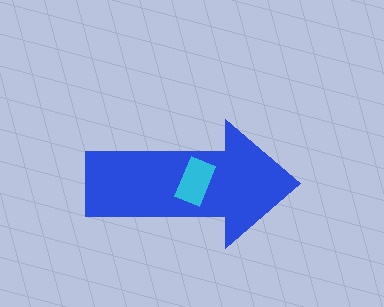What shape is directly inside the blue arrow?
The cyan rectangle.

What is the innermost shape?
The cyan rectangle.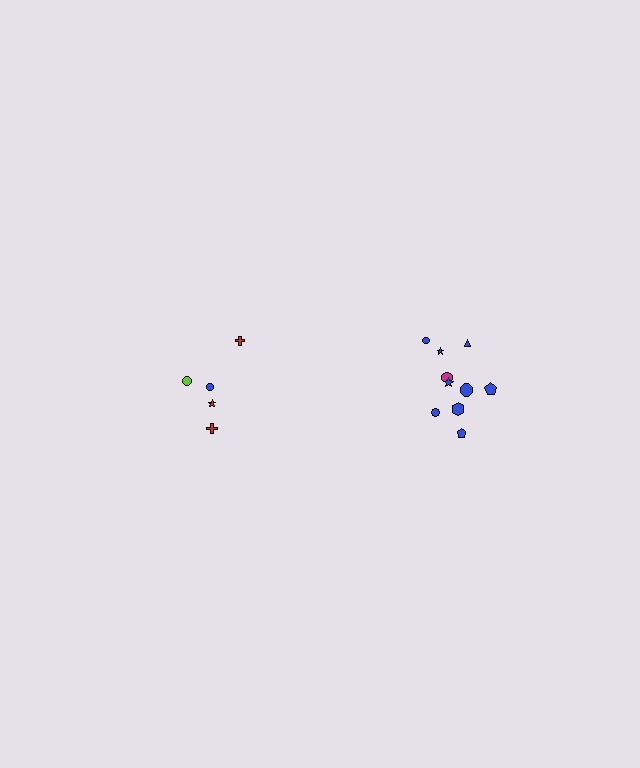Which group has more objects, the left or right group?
The right group.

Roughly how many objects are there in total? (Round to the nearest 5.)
Roughly 15 objects in total.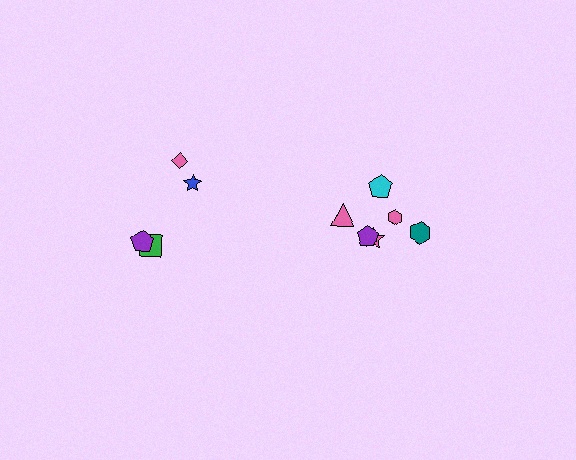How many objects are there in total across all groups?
There are 10 objects.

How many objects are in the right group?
There are 6 objects.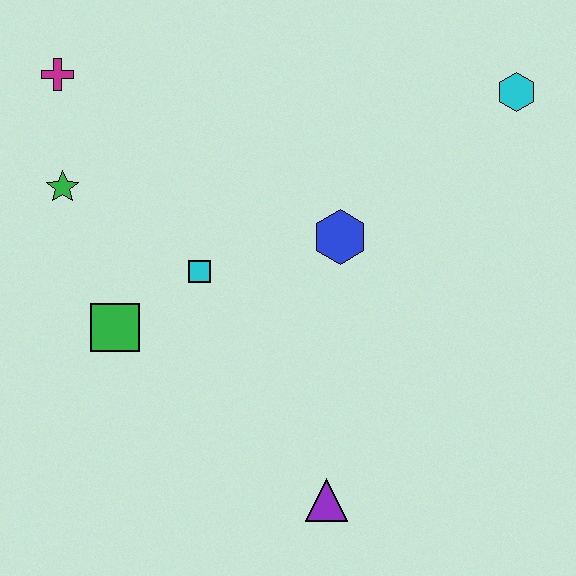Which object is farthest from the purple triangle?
The magenta cross is farthest from the purple triangle.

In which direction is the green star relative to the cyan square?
The green star is to the left of the cyan square.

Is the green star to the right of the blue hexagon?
No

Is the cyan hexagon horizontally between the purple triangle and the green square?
No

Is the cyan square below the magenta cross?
Yes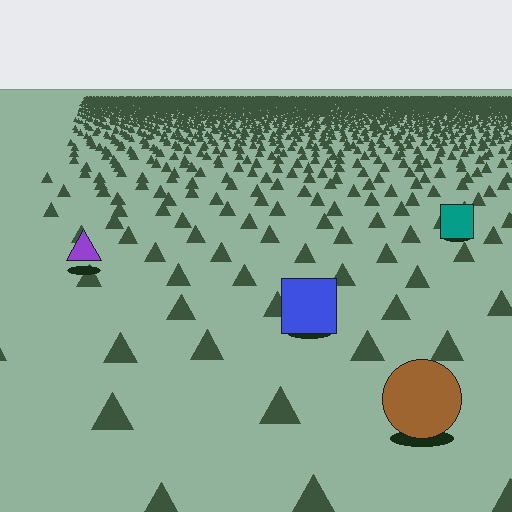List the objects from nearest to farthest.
From nearest to farthest: the brown circle, the blue square, the purple triangle, the teal square.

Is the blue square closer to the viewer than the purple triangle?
Yes. The blue square is closer — you can tell from the texture gradient: the ground texture is coarser near it.